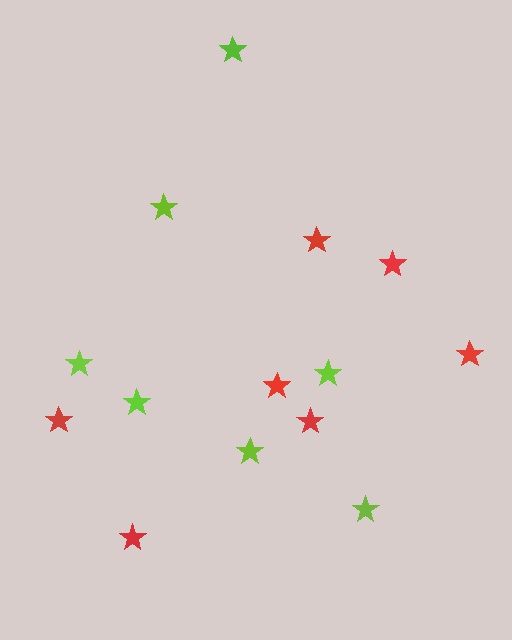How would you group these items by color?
There are 2 groups: one group of lime stars (7) and one group of red stars (7).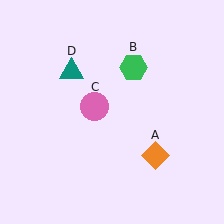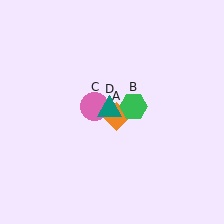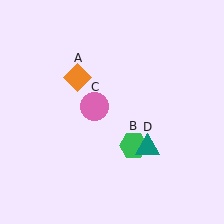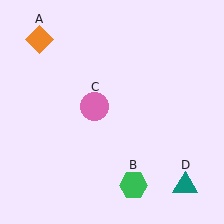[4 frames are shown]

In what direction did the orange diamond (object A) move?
The orange diamond (object A) moved up and to the left.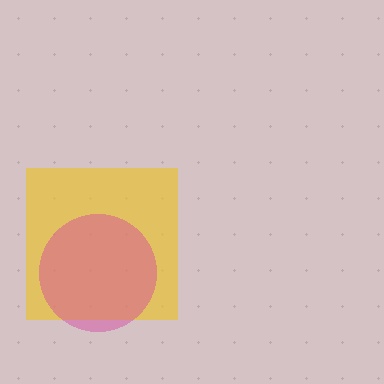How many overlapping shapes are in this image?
There are 2 overlapping shapes in the image.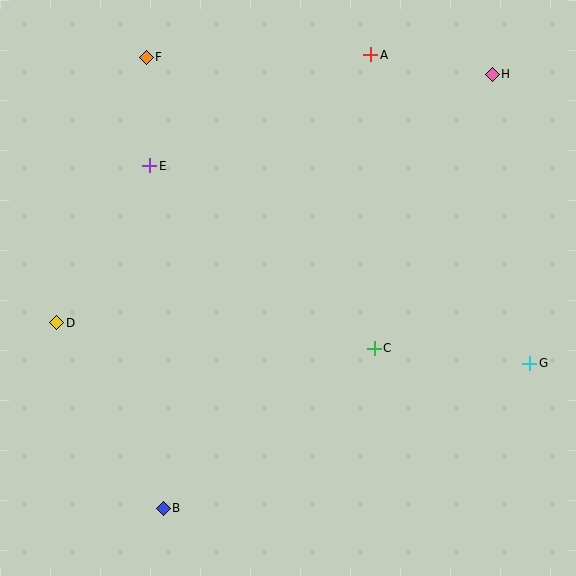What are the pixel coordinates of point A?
Point A is at (371, 55).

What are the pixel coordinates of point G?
Point G is at (530, 363).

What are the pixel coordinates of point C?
Point C is at (374, 348).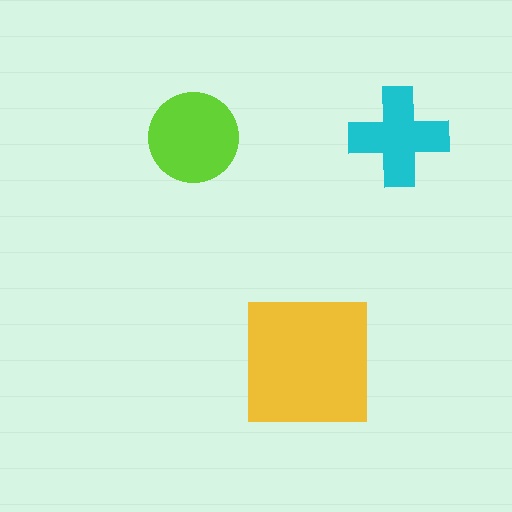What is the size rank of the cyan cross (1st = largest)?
3rd.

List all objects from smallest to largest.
The cyan cross, the lime circle, the yellow square.